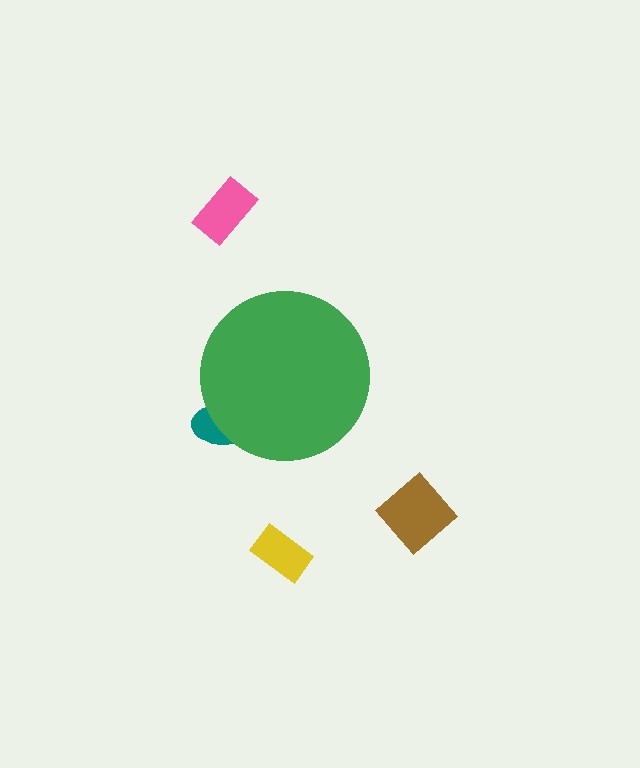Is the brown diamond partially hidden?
No, the brown diamond is fully visible.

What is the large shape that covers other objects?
A green circle.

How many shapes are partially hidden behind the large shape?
1 shape is partially hidden.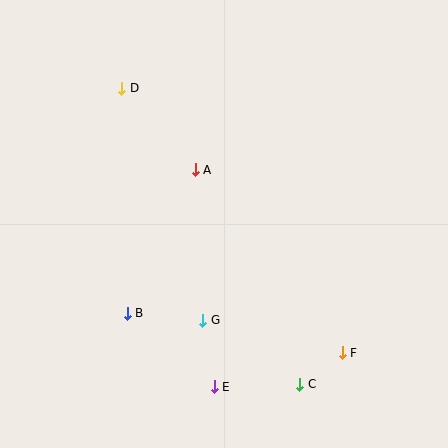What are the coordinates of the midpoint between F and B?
The midpoint between F and B is at (235, 333).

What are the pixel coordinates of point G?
Point G is at (203, 320).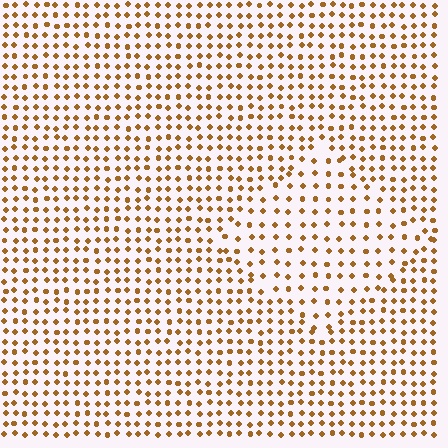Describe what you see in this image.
The image contains small brown elements arranged at two different densities. A diamond-shaped region is visible where the elements are less densely packed than the surrounding area.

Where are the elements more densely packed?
The elements are more densely packed outside the diamond boundary.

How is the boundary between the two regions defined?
The boundary is defined by a change in element density (approximately 1.6x ratio). All elements are the same color, size, and shape.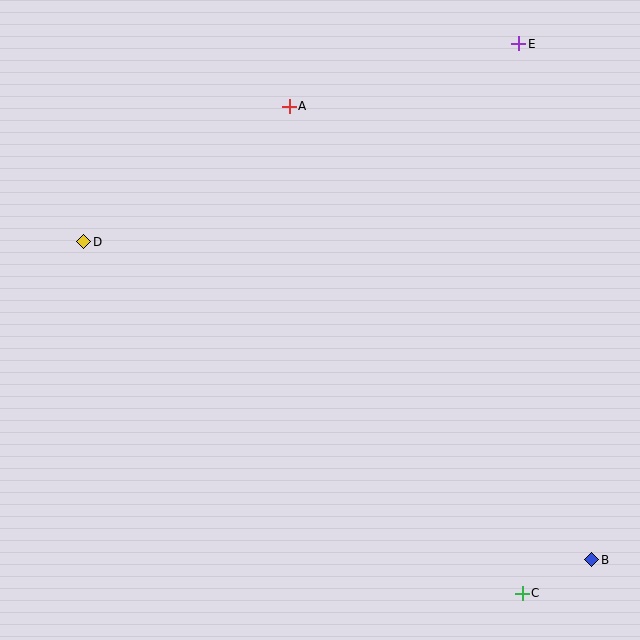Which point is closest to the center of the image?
Point A at (289, 107) is closest to the center.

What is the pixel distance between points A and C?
The distance between A and C is 539 pixels.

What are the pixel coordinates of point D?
Point D is at (84, 242).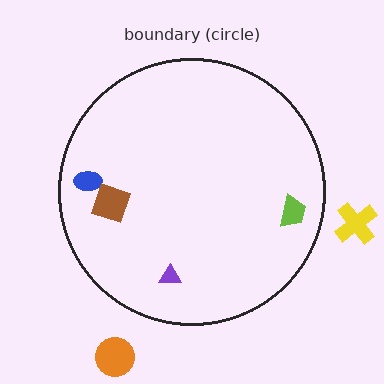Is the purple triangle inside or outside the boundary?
Inside.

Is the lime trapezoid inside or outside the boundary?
Inside.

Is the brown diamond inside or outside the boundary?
Inside.